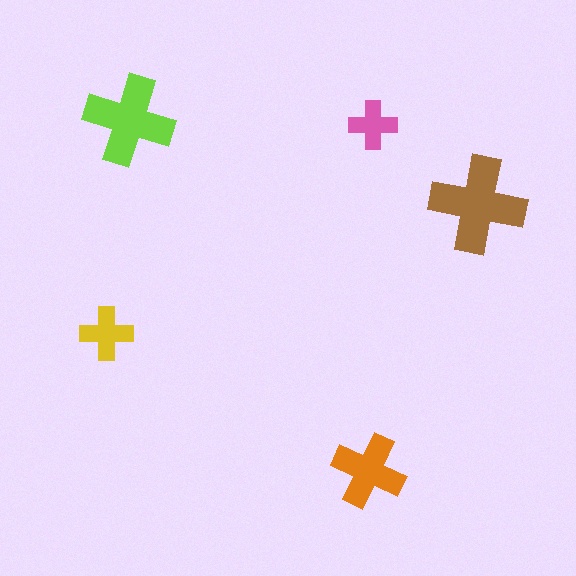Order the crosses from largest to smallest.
the brown one, the lime one, the orange one, the yellow one, the pink one.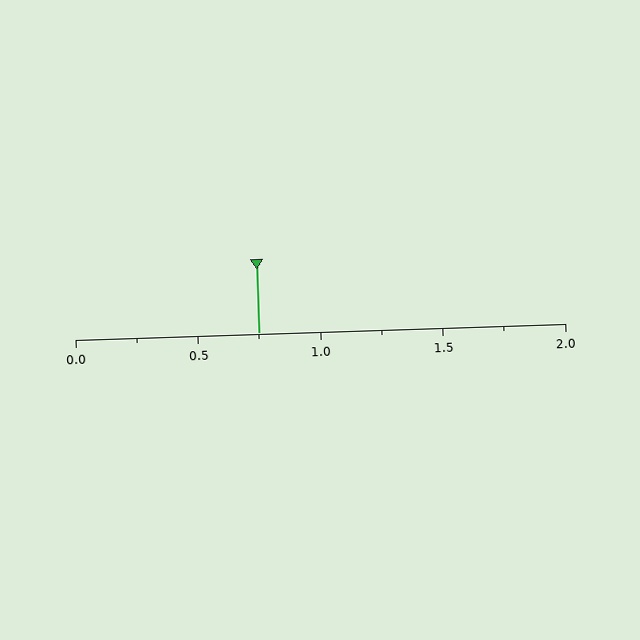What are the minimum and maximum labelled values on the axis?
The axis runs from 0.0 to 2.0.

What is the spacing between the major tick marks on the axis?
The major ticks are spaced 0.5 apart.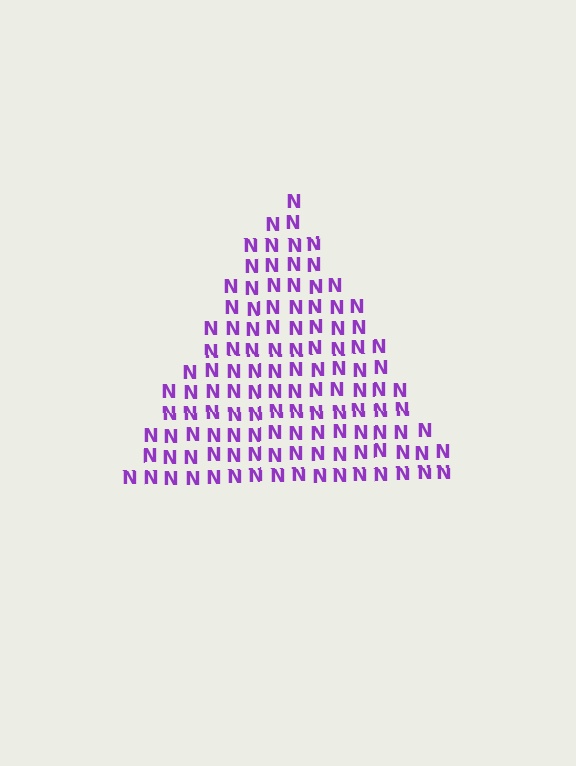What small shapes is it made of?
It is made of small letter N's.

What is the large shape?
The large shape is a triangle.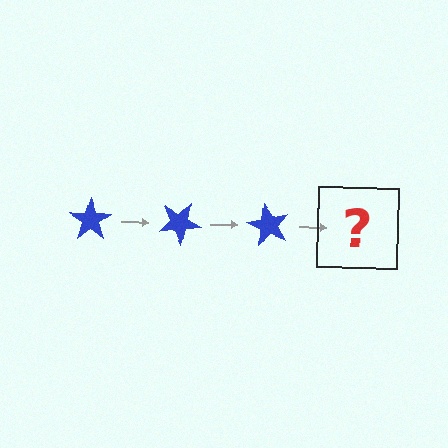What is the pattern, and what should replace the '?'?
The pattern is that the star rotates 30 degrees each step. The '?' should be a blue star rotated 90 degrees.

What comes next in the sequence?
The next element should be a blue star rotated 90 degrees.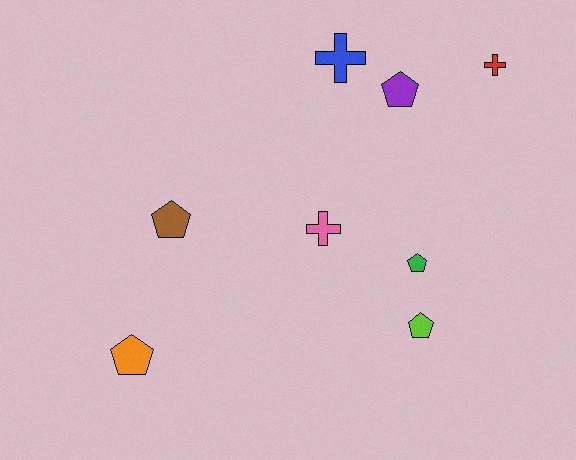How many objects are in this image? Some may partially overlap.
There are 8 objects.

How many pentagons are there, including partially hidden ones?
There are 5 pentagons.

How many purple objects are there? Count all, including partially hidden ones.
There is 1 purple object.